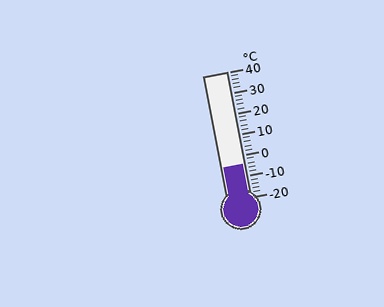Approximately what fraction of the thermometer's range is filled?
The thermometer is filled to approximately 25% of its range.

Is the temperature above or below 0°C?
The temperature is below 0°C.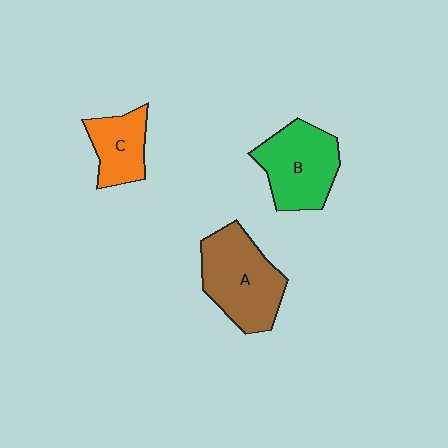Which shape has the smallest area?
Shape C (orange).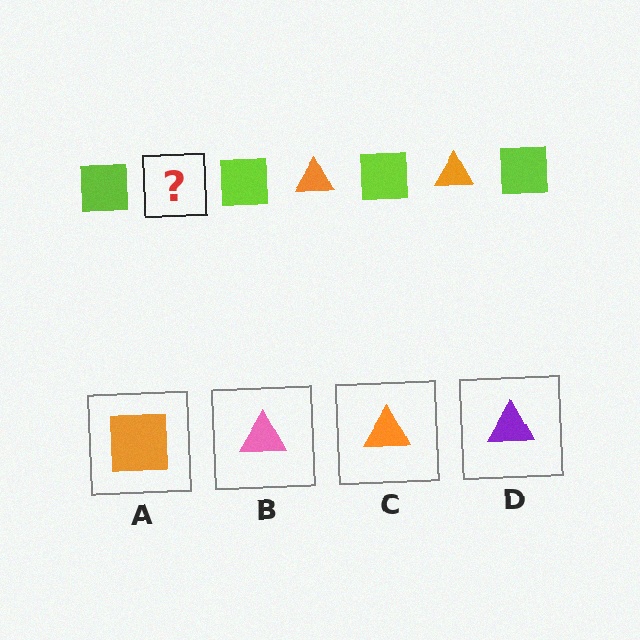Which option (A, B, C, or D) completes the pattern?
C.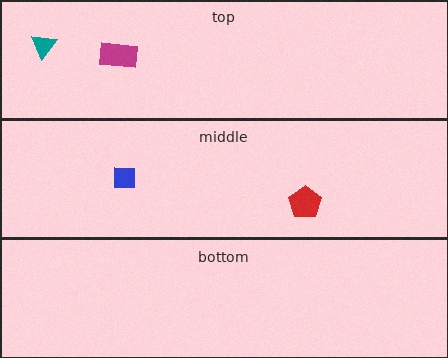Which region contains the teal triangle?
The top region.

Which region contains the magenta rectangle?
The top region.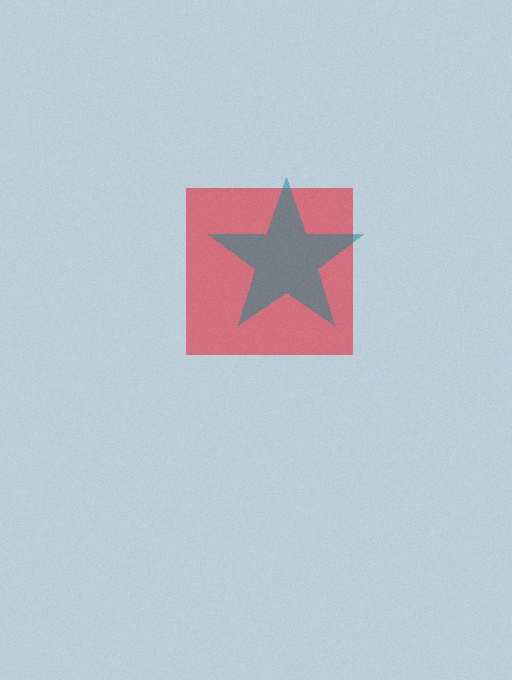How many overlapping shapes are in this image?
There are 2 overlapping shapes in the image.